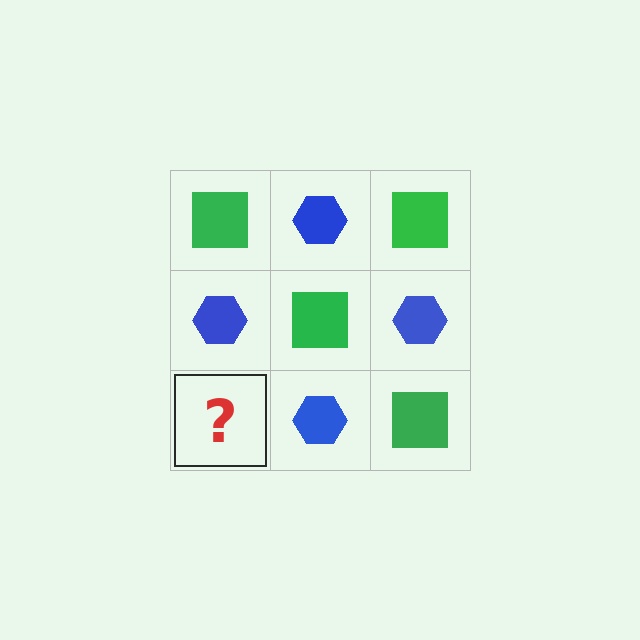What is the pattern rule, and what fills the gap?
The rule is that it alternates green square and blue hexagon in a checkerboard pattern. The gap should be filled with a green square.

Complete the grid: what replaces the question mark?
The question mark should be replaced with a green square.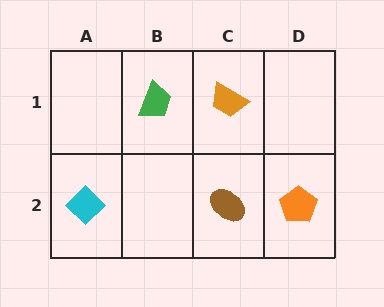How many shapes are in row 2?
3 shapes.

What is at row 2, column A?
A cyan diamond.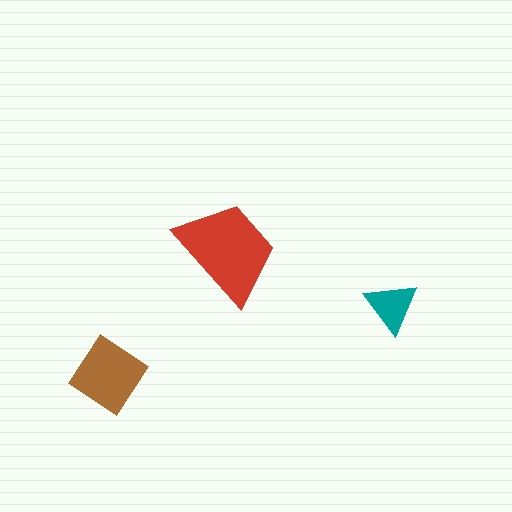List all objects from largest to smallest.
The red trapezoid, the brown diamond, the teal triangle.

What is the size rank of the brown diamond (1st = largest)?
2nd.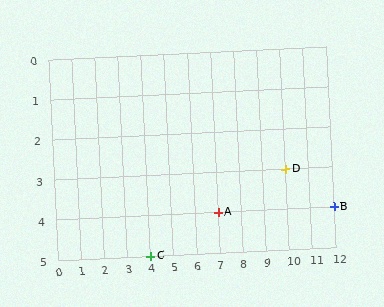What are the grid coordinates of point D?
Point D is at grid coordinates (10, 3).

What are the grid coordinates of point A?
Point A is at grid coordinates (7, 4).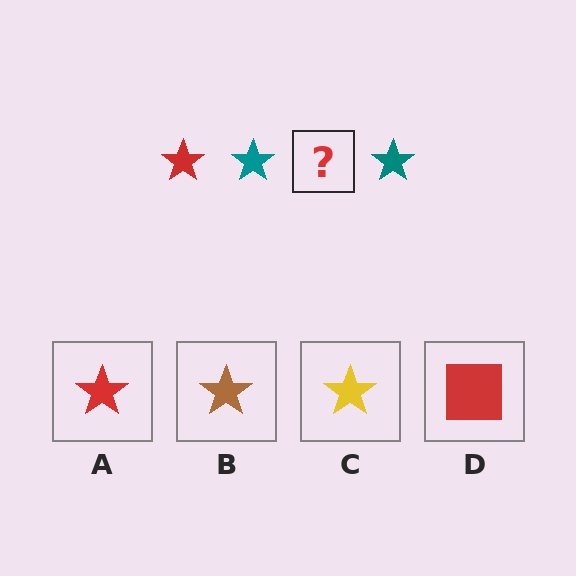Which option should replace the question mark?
Option A.